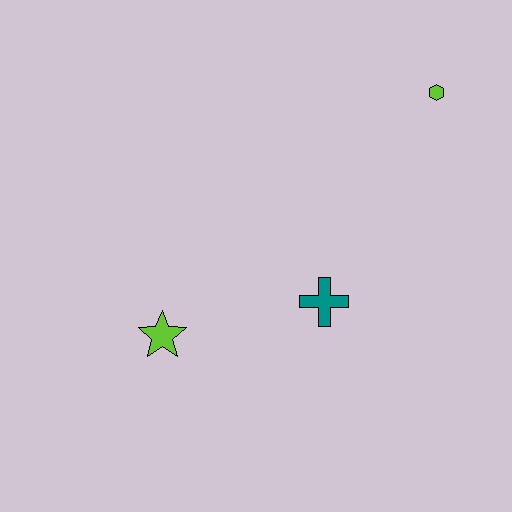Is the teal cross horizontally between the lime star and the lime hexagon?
Yes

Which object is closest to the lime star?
The teal cross is closest to the lime star.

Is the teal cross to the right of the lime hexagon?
No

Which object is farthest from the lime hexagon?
The lime star is farthest from the lime hexagon.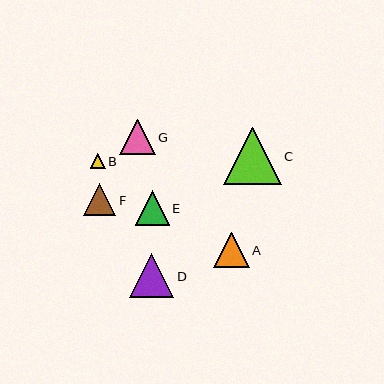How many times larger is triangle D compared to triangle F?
Triangle D is approximately 1.4 times the size of triangle F.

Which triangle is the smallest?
Triangle B is the smallest with a size of approximately 15 pixels.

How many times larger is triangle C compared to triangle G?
Triangle C is approximately 1.6 times the size of triangle G.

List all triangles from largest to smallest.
From largest to smallest: C, D, G, A, E, F, B.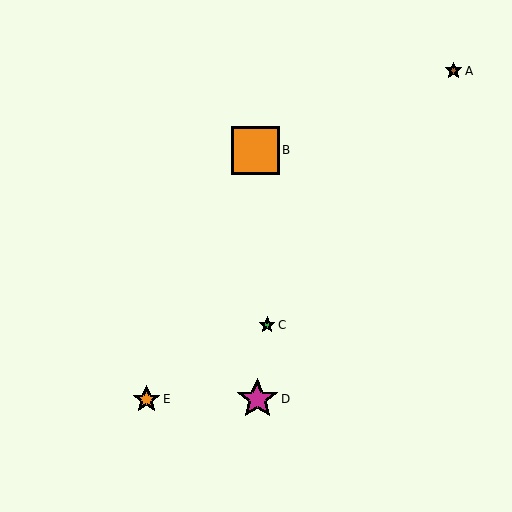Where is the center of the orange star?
The center of the orange star is at (146, 399).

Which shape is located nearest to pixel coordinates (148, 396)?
The orange star (labeled E) at (146, 399) is nearest to that location.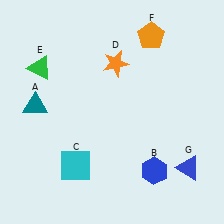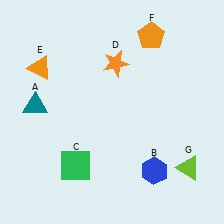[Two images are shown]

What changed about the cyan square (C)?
In Image 1, C is cyan. In Image 2, it changed to green.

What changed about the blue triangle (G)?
In Image 1, G is blue. In Image 2, it changed to lime.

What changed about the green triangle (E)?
In Image 1, E is green. In Image 2, it changed to orange.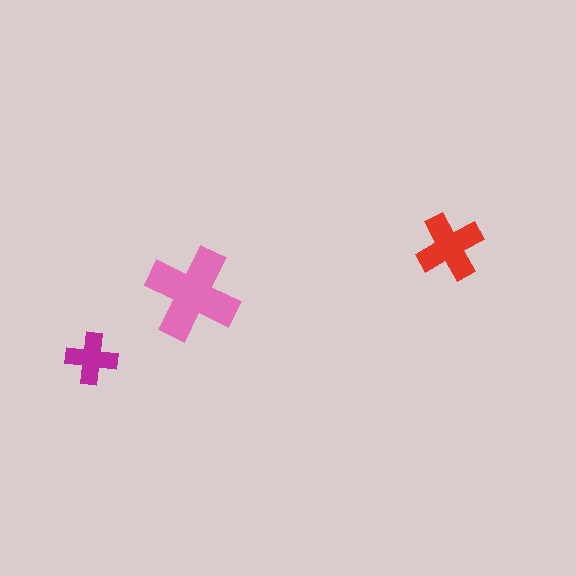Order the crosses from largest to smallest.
the pink one, the red one, the magenta one.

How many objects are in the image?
There are 3 objects in the image.